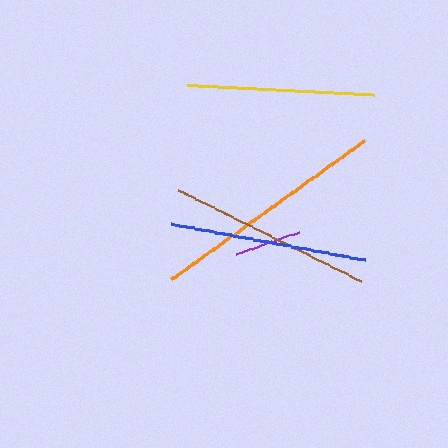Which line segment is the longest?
The orange line is the longest at approximately 238 pixels.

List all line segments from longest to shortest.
From longest to shortest: orange, brown, blue, yellow, purple.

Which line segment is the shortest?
The purple line is the shortest at approximately 65 pixels.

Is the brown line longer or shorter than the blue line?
The brown line is longer than the blue line.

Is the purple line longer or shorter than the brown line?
The brown line is longer than the purple line.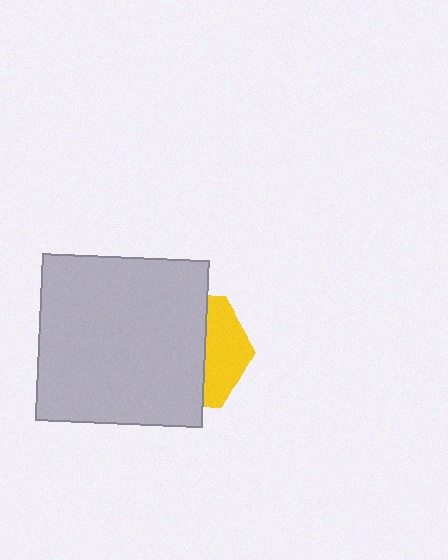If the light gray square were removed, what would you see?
You would see the complete yellow hexagon.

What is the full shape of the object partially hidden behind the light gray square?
The partially hidden object is a yellow hexagon.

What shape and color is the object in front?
The object in front is a light gray square.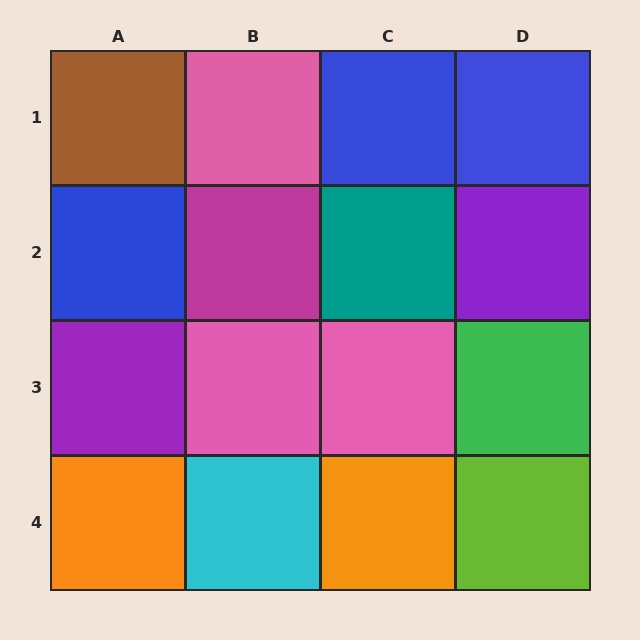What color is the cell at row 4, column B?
Cyan.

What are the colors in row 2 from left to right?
Blue, magenta, teal, purple.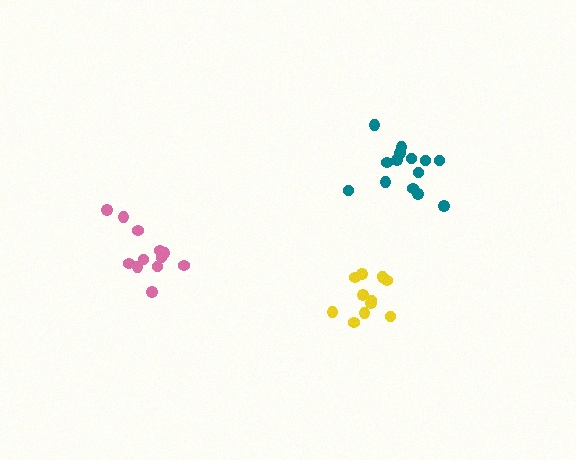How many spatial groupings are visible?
There are 3 spatial groupings.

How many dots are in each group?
Group 1: 12 dots, Group 2: 14 dots, Group 3: 12 dots (38 total).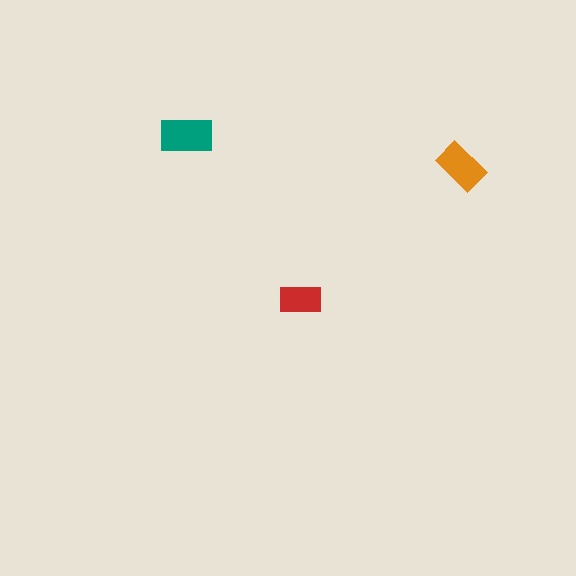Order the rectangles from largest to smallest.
the teal one, the orange one, the red one.